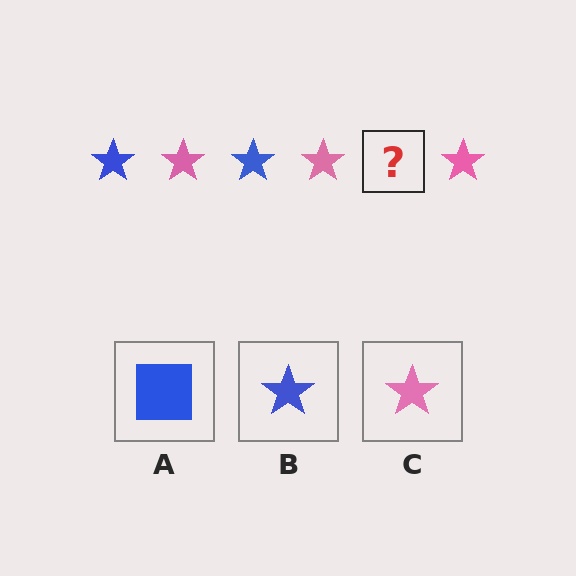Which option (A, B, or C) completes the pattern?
B.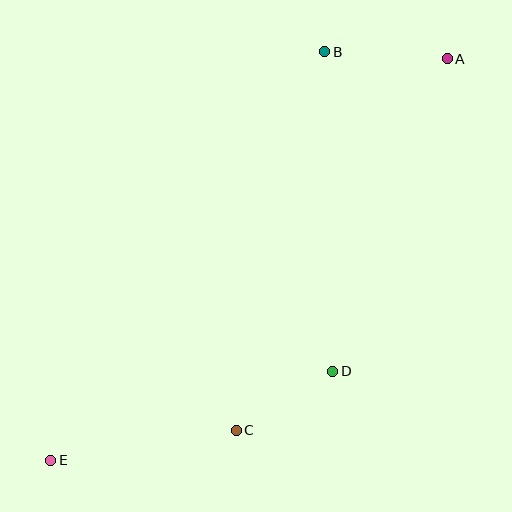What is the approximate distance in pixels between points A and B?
The distance between A and B is approximately 123 pixels.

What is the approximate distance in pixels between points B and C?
The distance between B and C is approximately 389 pixels.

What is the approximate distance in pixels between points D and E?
The distance between D and E is approximately 296 pixels.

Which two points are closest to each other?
Points C and D are closest to each other.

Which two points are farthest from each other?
Points A and E are farthest from each other.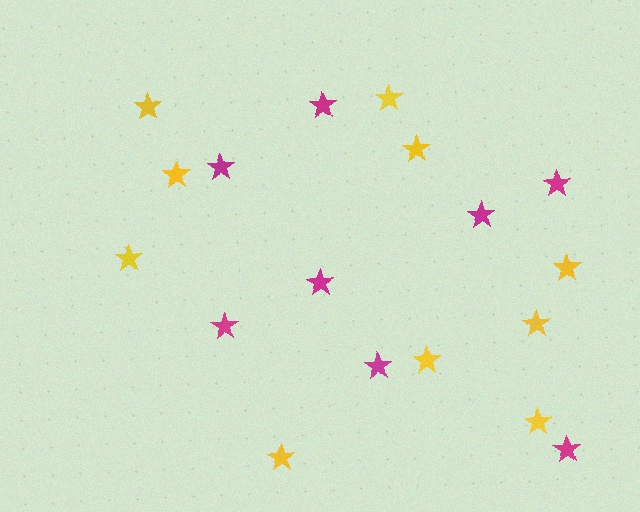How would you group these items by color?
There are 2 groups: one group of magenta stars (8) and one group of yellow stars (10).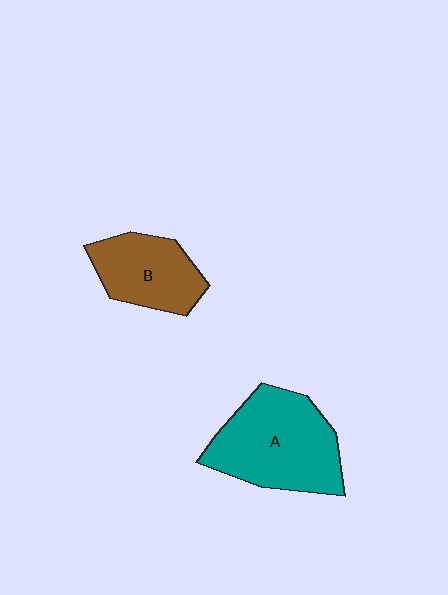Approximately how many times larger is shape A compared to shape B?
Approximately 1.6 times.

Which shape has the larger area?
Shape A (teal).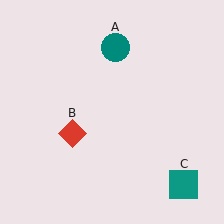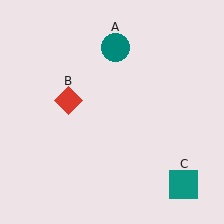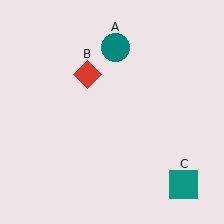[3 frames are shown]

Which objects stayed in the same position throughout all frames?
Teal circle (object A) and teal square (object C) remained stationary.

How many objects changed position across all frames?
1 object changed position: red diamond (object B).